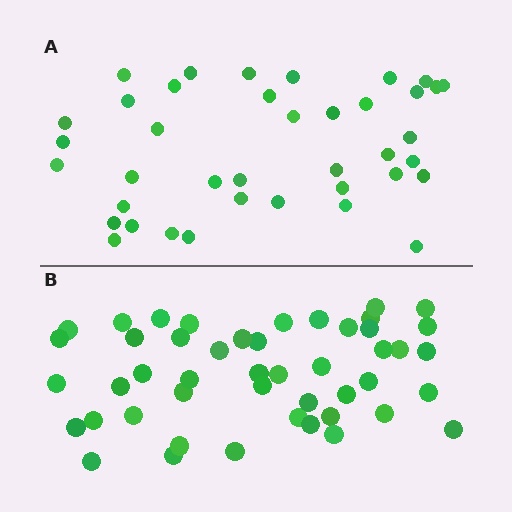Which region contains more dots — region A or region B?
Region B (the bottom region) has more dots.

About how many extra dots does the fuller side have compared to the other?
Region B has roughly 8 or so more dots than region A.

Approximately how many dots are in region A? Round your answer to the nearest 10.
About 40 dots. (The exact count is 39, which rounds to 40.)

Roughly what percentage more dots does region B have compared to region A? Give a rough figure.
About 20% more.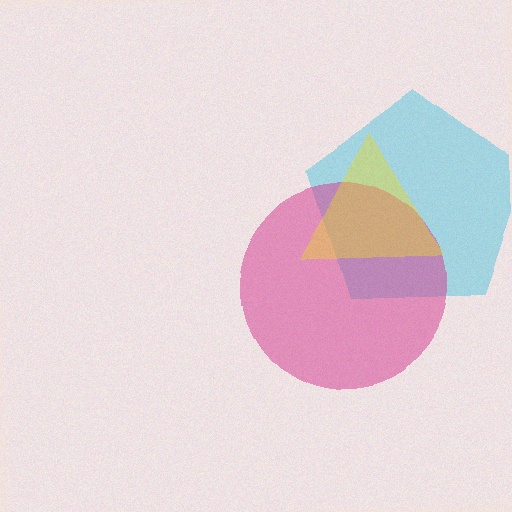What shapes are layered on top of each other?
The layered shapes are: a cyan pentagon, a magenta circle, a yellow triangle.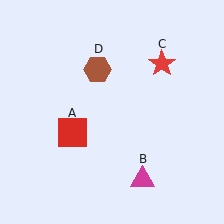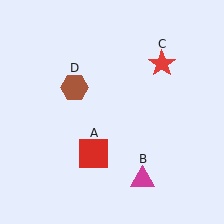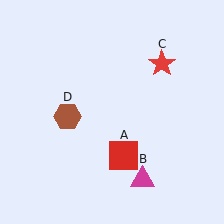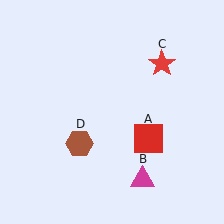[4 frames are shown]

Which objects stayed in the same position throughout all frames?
Magenta triangle (object B) and red star (object C) remained stationary.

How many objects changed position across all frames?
2 objects changed position: red square (object A), brown hexagon (object D).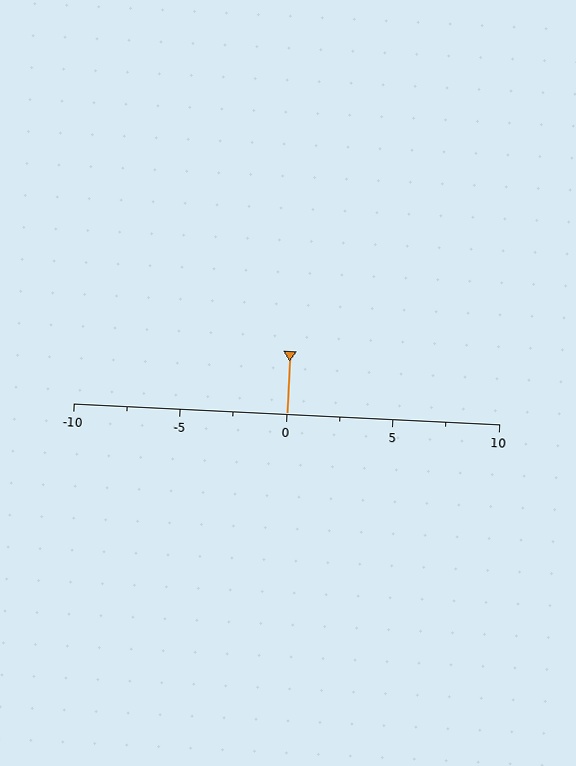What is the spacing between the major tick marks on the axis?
The major ticks are spaced 5 apart.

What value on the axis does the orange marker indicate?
The marker indicates approximately 0.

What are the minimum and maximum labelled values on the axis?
The axis runs from -10 to 10.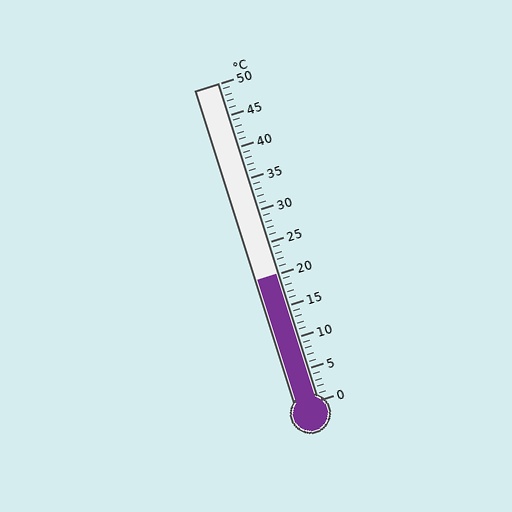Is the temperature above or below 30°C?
The temperature is below 30°C.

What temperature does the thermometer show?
The thermometer shows approximately 20°C.